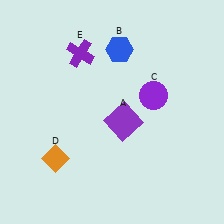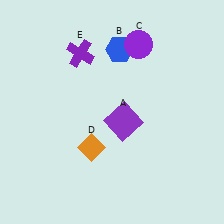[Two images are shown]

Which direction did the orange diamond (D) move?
The orange diamond (D) moved right.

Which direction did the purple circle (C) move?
The purple circle (C) moved up.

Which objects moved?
The objects that moved are: the purple circle (C), the orange diamond (D).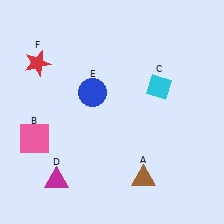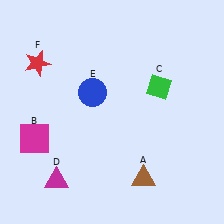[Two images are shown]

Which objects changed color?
B changed from pink to magenta. C changed from cyan to green.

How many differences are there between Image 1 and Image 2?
There are 2 differences between the two images.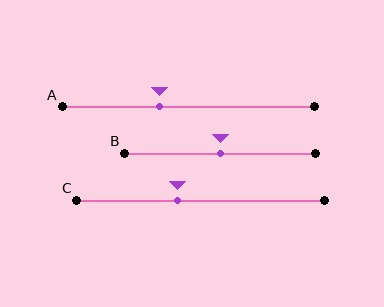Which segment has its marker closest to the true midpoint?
Segment B has its marker closest to the true midpoint.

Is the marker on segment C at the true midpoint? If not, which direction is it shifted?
No, the marker on segment C is shifted to the left by about 9% of the segment length.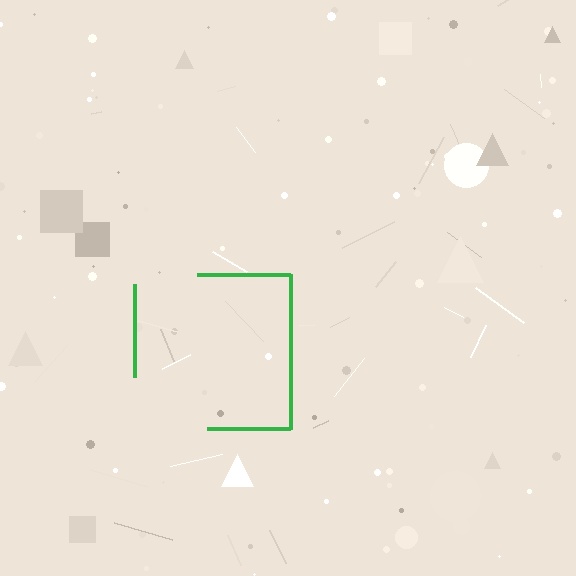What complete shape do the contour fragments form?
The contour fragments form a square.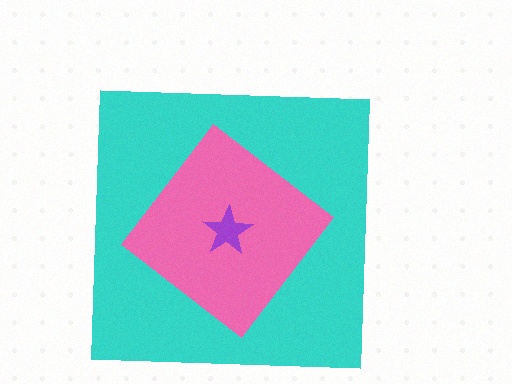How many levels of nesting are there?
3.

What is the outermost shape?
The cyan square.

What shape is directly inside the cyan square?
The pink diamond.